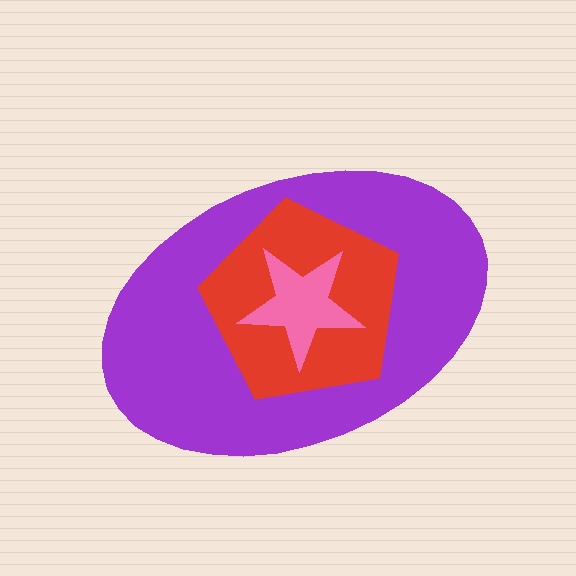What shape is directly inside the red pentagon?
The pink star.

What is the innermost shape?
The pink star.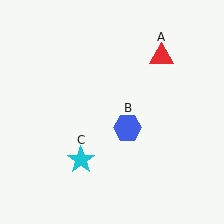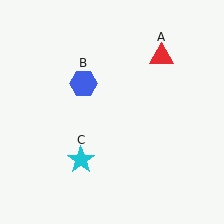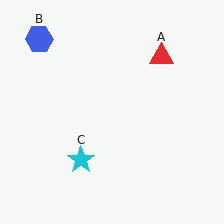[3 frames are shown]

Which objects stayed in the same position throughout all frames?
Red triangle (object A) and cyan star (object C) remained stationary.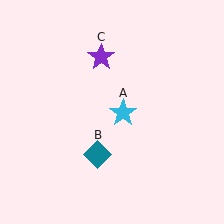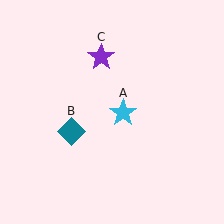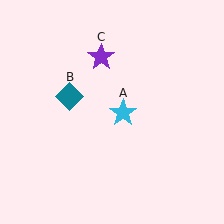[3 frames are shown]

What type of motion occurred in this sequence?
The teal diamond (object B) rotated clockwise around the center of the scene.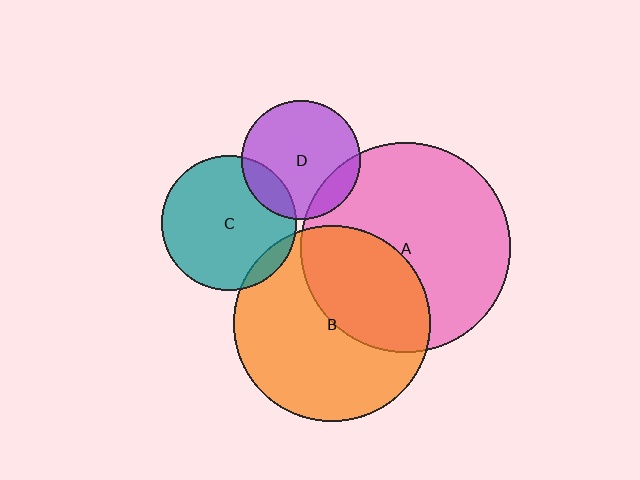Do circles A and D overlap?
Yes.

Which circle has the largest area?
Circle A (pink).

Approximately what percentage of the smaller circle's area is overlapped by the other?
Approximately 15%.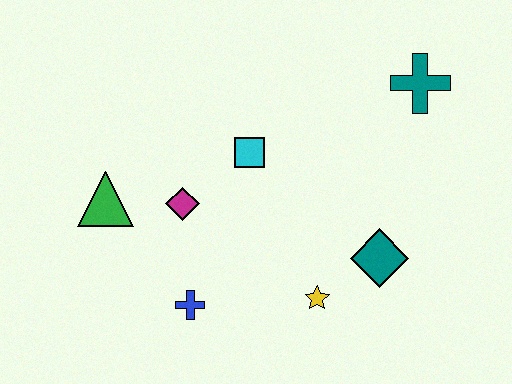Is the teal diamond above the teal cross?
No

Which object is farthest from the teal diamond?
The green triangle is farthest from the teal diamond.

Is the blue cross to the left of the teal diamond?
Yes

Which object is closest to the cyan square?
The magenta diamond is closest to the cyan square.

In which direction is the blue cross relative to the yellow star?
The blue cross is to the left of the yellow star.